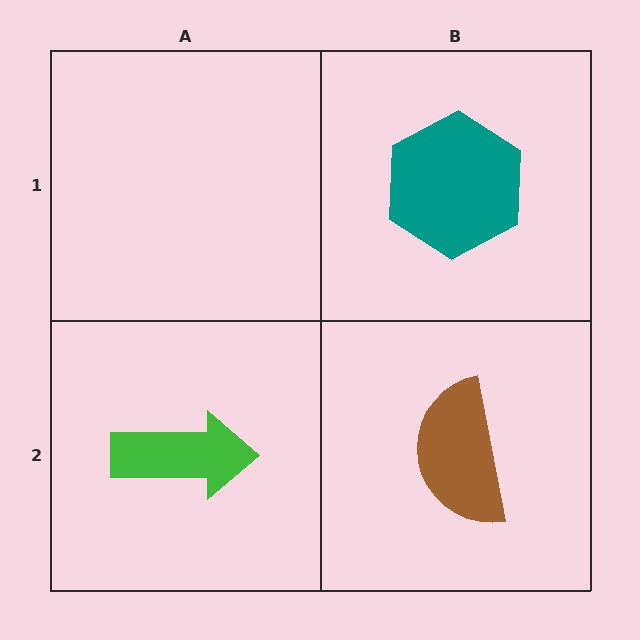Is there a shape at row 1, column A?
No, that cell is empty.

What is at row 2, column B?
A brown semicircle.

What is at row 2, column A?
A green arrow.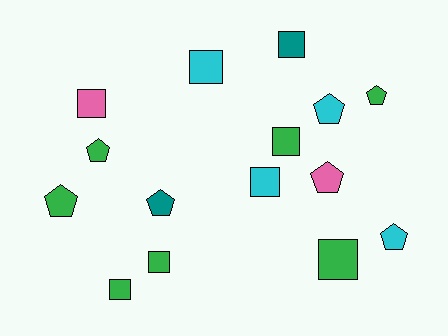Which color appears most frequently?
Green, with 7 objects.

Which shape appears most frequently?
Square, with 8 objects.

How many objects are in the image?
There are 15 objects.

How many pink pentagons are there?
There is 1 pink pentagon.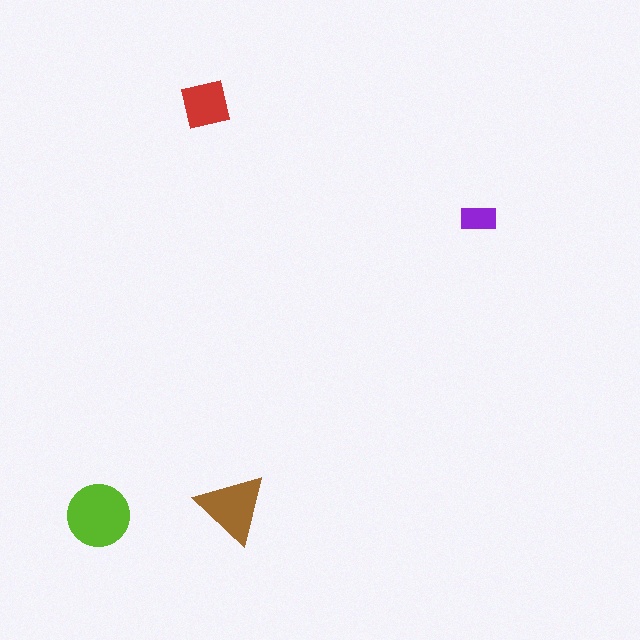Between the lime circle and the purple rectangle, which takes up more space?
The lime circle.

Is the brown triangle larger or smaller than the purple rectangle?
Larger.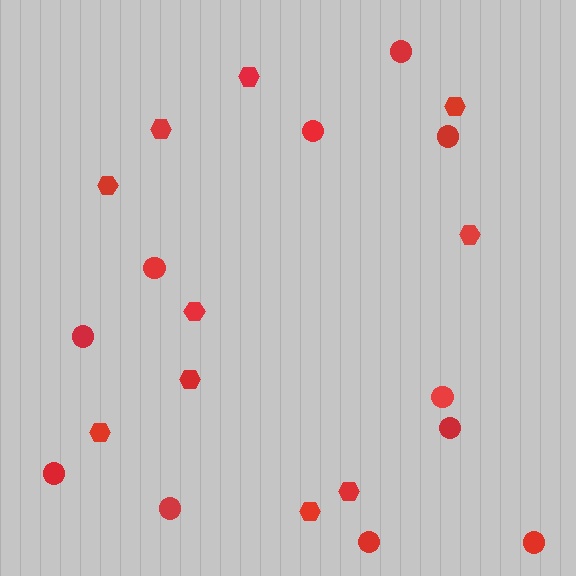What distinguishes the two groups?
There are 2 groups: one group of hexagons (10) and one group of circles (11).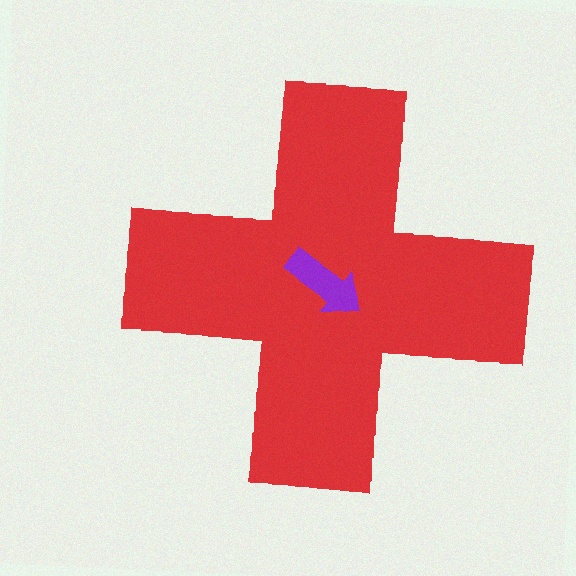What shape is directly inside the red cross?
The purple arrow.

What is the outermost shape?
The red cross.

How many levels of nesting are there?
2.